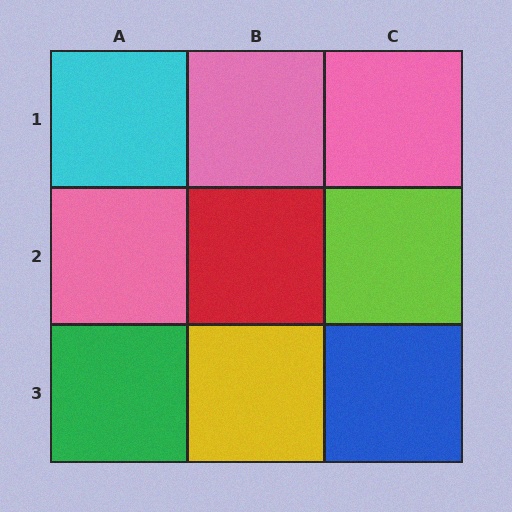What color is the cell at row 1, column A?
Cyan.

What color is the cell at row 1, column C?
Pink.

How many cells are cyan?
1 cell is cyan.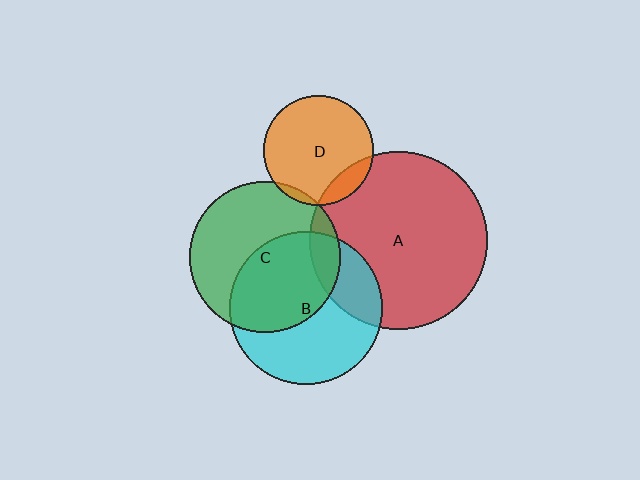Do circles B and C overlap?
Yes.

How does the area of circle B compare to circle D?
Approximately 1.9 times.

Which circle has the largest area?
Circle A (red).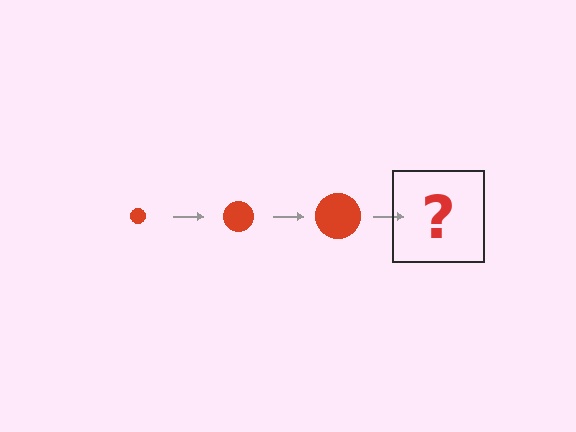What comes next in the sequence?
The next element should be a red circle, larger than the previous one.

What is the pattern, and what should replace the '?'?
The pattern is that the circle gets progressively larger each step. The '?' should be a red circle, larger than the previous one.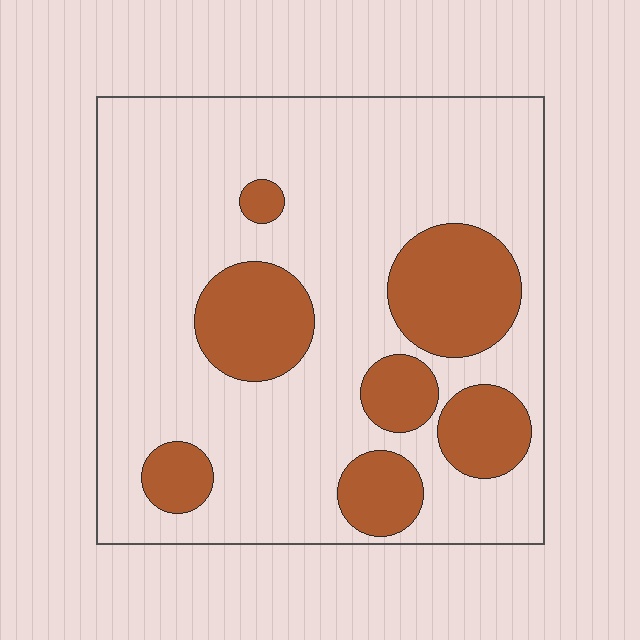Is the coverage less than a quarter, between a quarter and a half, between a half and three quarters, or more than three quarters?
Less than a quarter.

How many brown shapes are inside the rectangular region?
7.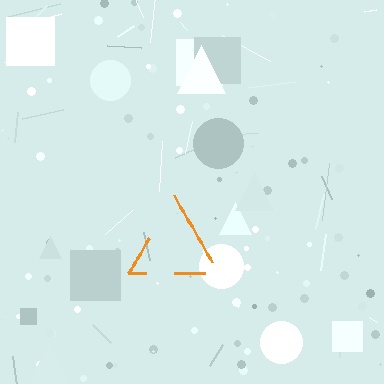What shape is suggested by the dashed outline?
The dashed outline suggests a triangle.